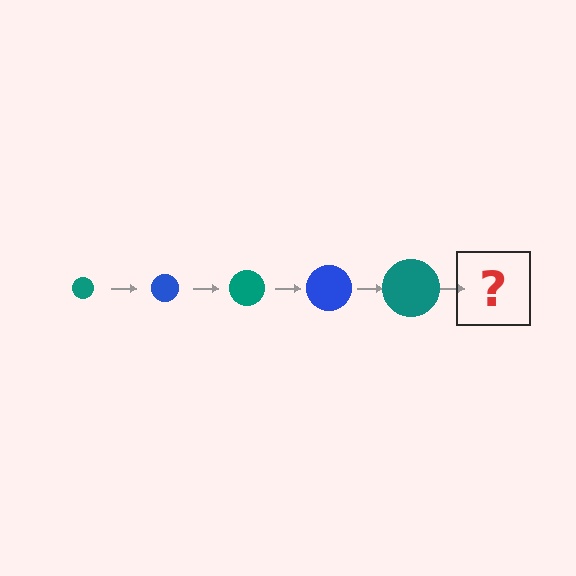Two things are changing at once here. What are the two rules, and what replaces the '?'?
The two rules are that the circle grows larger each step and the color cycles through teal and blue. The '?' should be a blue circle, larger than the previous one.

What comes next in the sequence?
The next element should be a blue circle, larger than the previous one.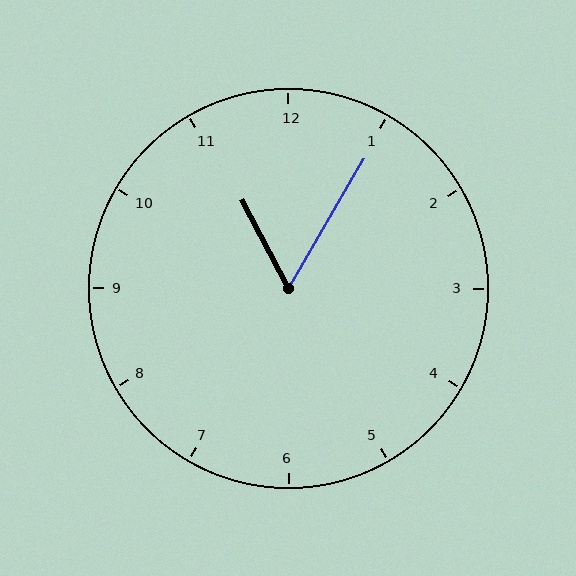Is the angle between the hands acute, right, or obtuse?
It is acute.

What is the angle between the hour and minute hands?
Approximately 58 degrees.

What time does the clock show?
11:05.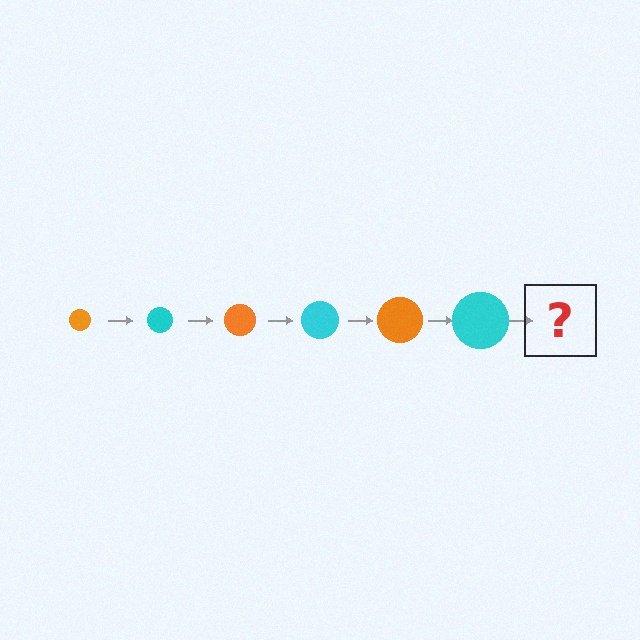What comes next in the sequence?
The next element should be an orange circle, larger than the previous one.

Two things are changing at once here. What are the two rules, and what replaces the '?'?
The two rules are that the circle grows larger each step and the color cycles through orange and cyan. The '?' should be an orange circle, larger than the previous one.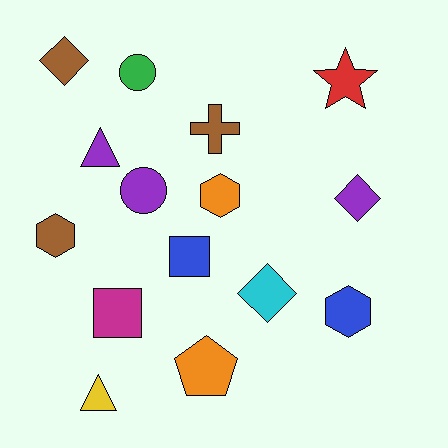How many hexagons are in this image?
There are 3 hexagons.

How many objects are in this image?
There are 15 objects.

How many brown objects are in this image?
There are 3 brown objects.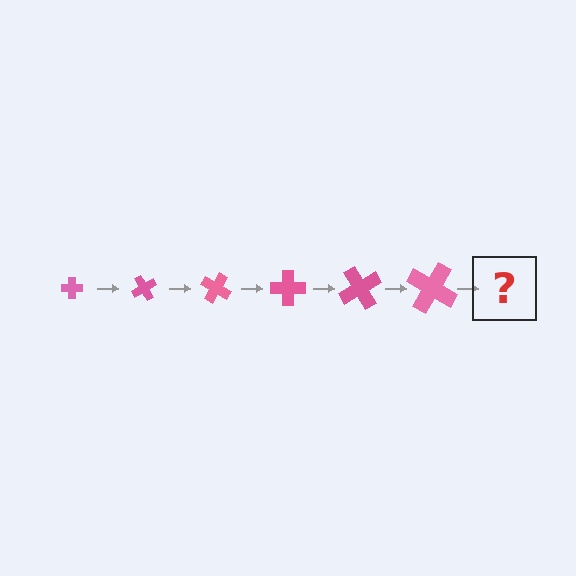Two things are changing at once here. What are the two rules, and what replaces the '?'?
The two rules are that the cross grows larger each step and it rotates 60 degrees each step. The '?' should be a cross, larger than the previous one and rotated 360 degrees from the start.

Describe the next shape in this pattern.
It should be a cross, larger than the previous one and rotated 360 degrees from the start.